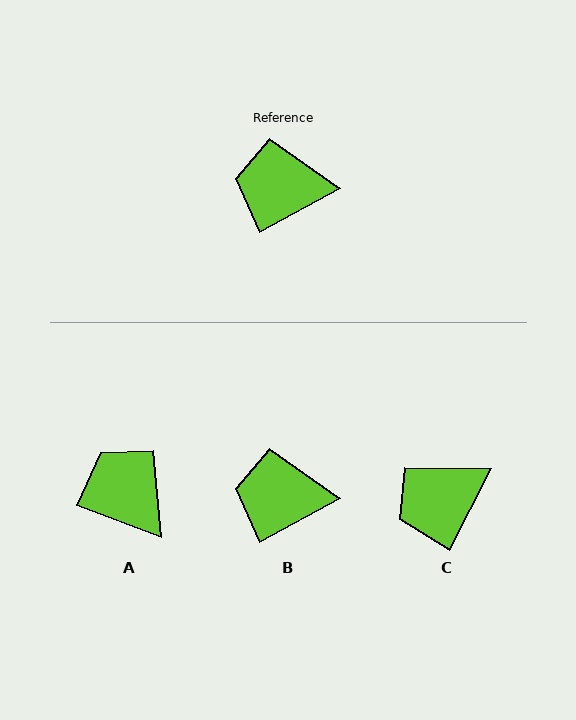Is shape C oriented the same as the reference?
No, it is off by about 34 degrees.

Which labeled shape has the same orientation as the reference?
B.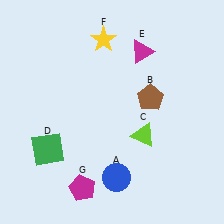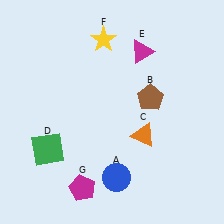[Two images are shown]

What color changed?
The triangle (C) changed from lime in Image 1 to orange in Image 2.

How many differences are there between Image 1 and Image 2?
There is 1 difference between the two images.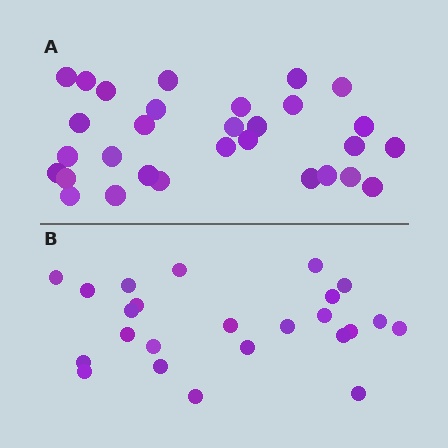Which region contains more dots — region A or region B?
Region A (the top region) has more dots.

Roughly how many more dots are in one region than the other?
Region A has about 6 more dots than region B.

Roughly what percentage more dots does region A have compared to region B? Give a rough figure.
About 25% more.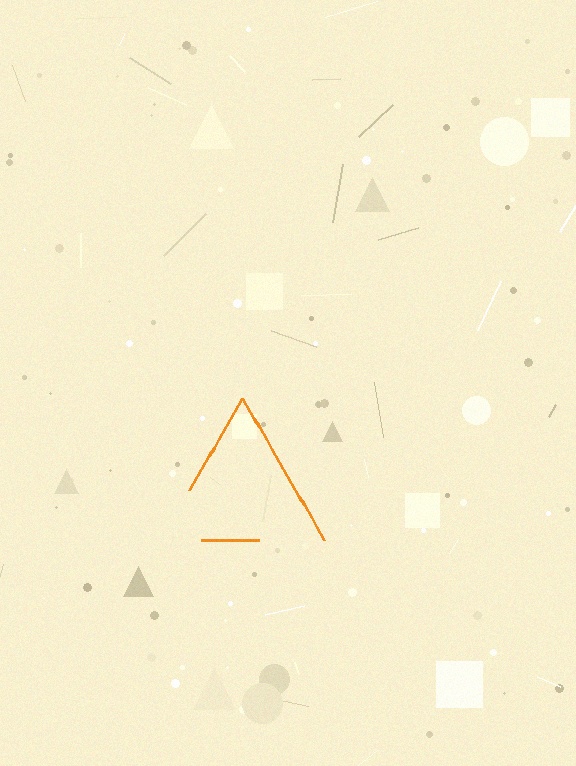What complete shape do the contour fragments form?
The contour fragments form a triangle.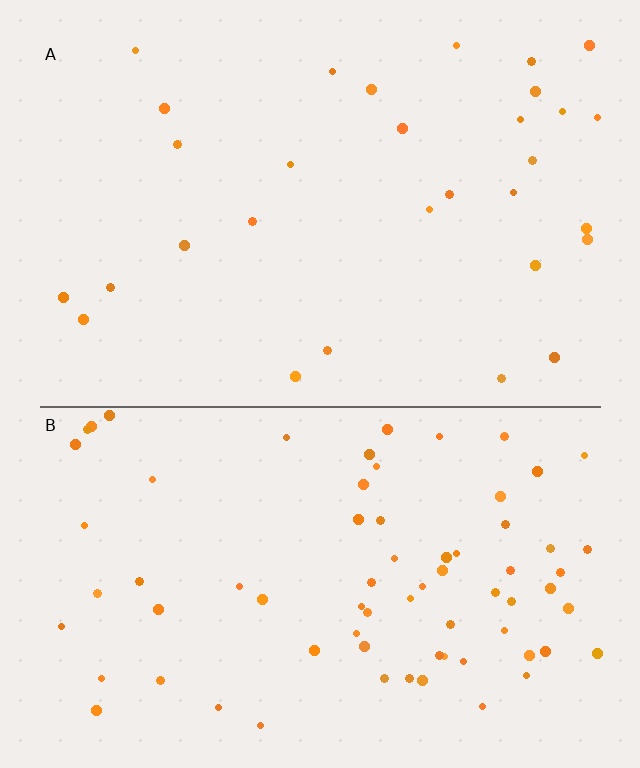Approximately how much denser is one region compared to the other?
Approximately 2.4× — region B over region A.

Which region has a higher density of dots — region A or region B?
B (the bottom).